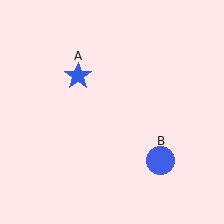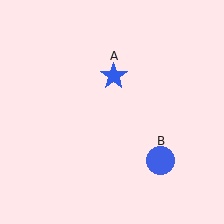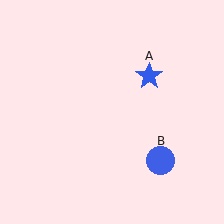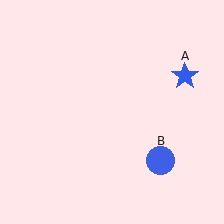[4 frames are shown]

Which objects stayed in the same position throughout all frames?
Blue circle (object B) remained stationary.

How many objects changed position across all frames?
1 object changed position: blue star (object A).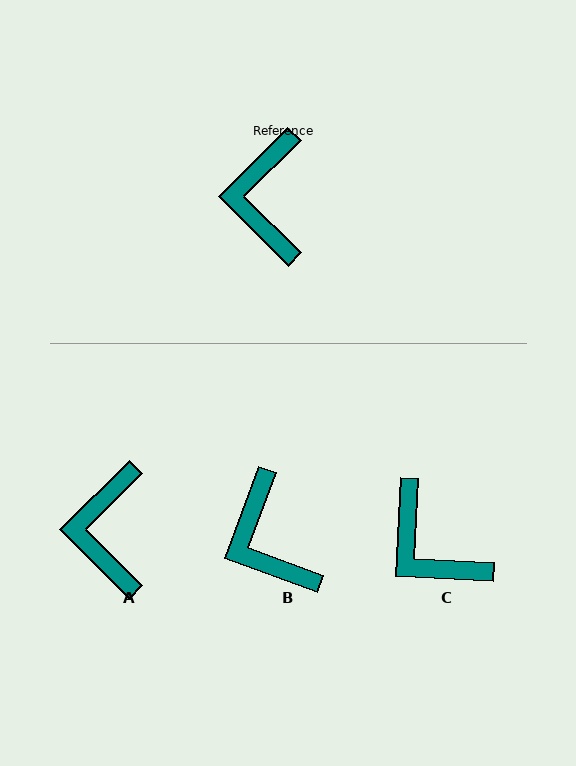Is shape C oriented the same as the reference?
No, it is off by about 42 degrees.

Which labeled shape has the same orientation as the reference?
A.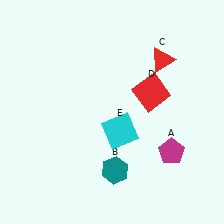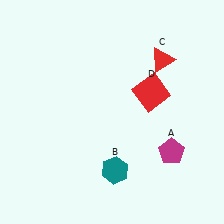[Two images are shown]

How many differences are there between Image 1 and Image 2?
There is 1 difference between the two images.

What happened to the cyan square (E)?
The cyan square (E) was removed in Image 2. It was in the bottom-right area of Image 1.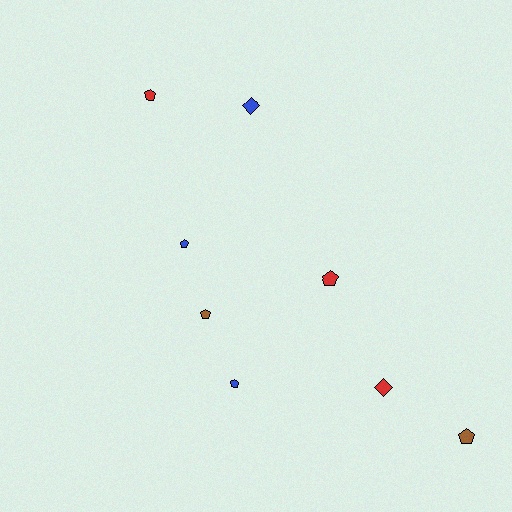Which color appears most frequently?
Blue, with 3 objects.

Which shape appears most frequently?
Pentagon, with 6 objects.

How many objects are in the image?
There are 8 objects.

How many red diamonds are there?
There is 1 red diamond.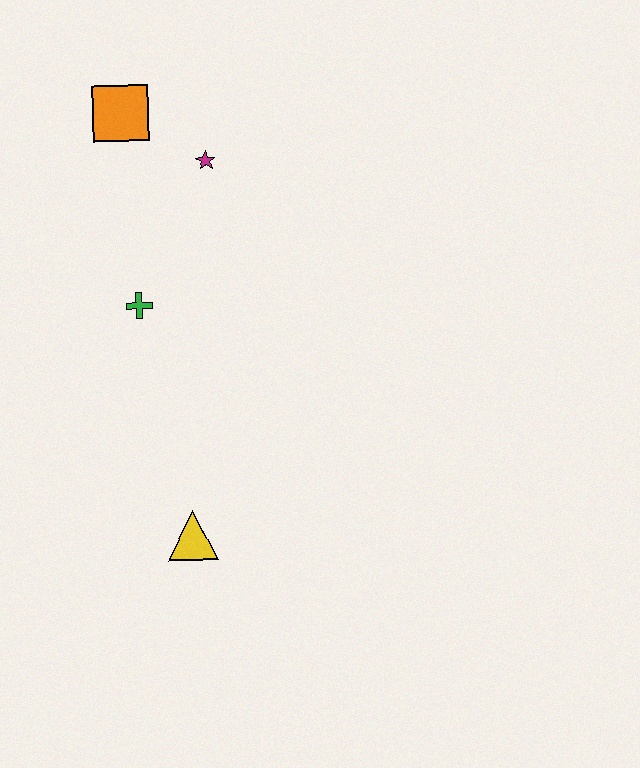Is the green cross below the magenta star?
Yes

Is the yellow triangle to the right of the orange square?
Yes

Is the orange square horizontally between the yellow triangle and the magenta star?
No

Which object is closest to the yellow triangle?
The green cross is closest to the yellow triangle.